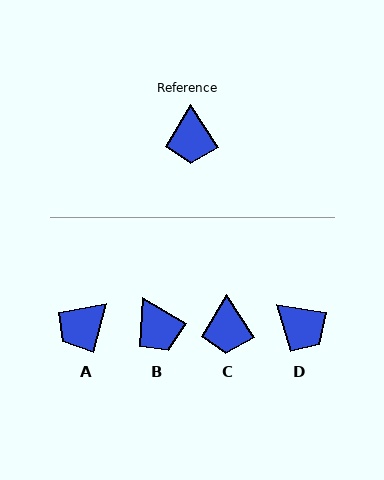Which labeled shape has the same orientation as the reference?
C.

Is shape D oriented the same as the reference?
No, it is off by about 48 degrees.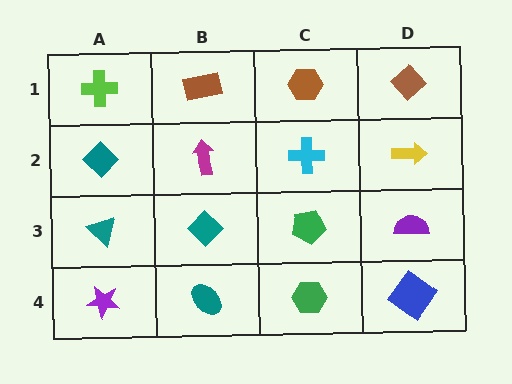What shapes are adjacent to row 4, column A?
A teal triangle (row 3, column A), a teal ellipse (row 4, column B).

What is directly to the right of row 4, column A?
A teal ellipse.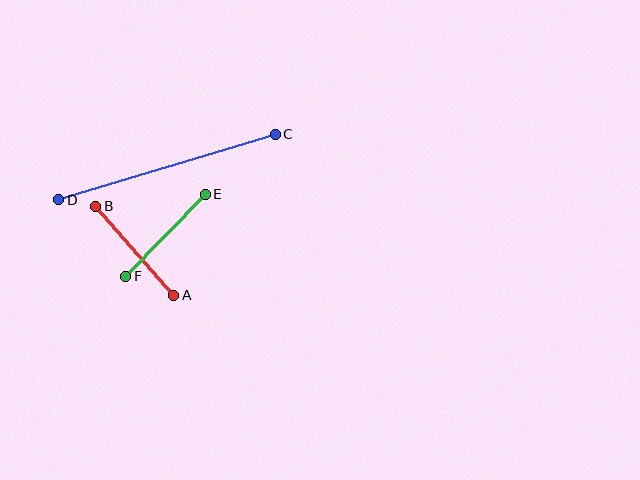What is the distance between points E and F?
The distance is approximately 114 pixels.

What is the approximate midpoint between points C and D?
The midpoint is at approximately (167, 167) pixels.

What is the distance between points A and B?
The distance is approximately 118 pixels.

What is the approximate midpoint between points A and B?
The midpoint is at approximately (135, 251) pixels.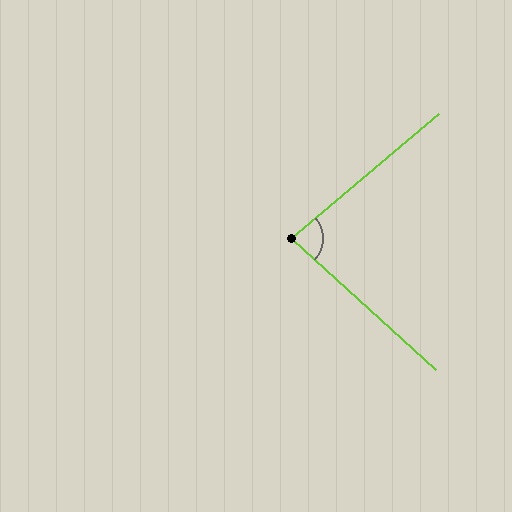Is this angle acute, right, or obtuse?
It is acute.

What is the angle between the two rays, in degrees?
Approximately 83 degrees.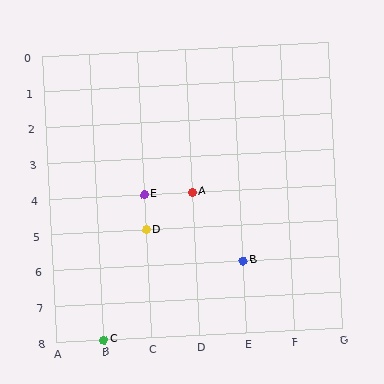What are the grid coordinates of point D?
Point D is at grid coordinates (C, 5).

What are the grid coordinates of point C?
Point C is at grid coordinates (B, 8).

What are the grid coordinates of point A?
Point A is at grid coordinates (D, 4).